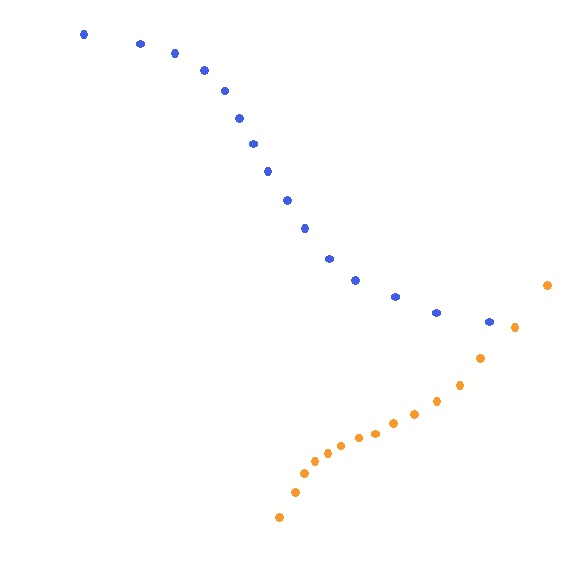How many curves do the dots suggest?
There are 2 distinct paths.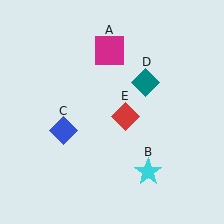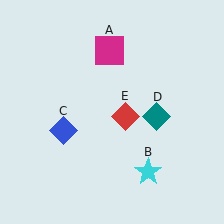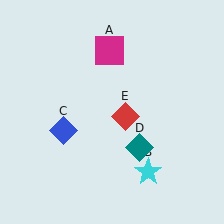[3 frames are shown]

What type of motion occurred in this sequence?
The teal diamond (object D) rotated clockwise around the center of the scene.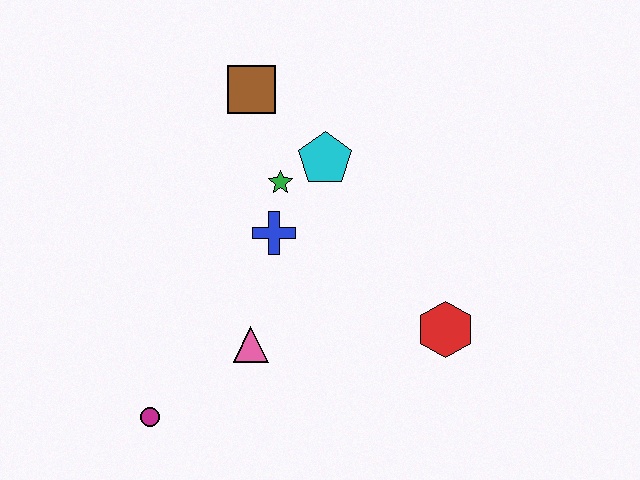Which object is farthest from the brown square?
The magenta circle is farthest from the brown square.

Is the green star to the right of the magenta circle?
Yes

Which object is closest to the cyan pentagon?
The green star is closest to the cyan pentagon.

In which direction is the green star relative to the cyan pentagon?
The green star is to the left of the cyan pentagon.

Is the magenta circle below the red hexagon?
Yes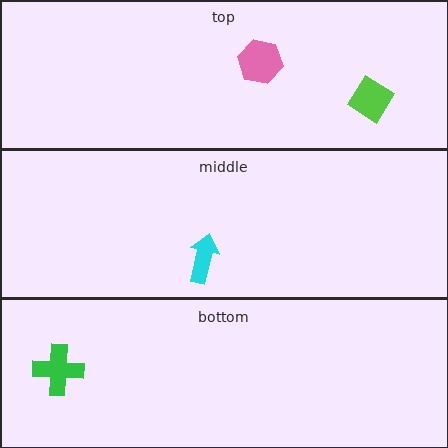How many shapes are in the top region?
2.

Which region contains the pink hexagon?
The top region.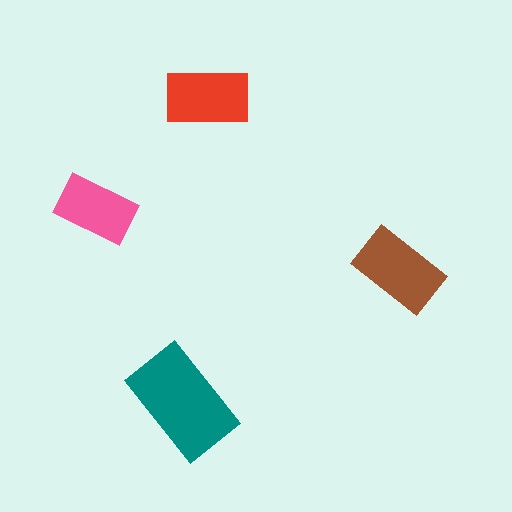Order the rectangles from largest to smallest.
the teal one, the brown one, the red one, the pink one.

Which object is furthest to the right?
The brown rectangle is rightmost.